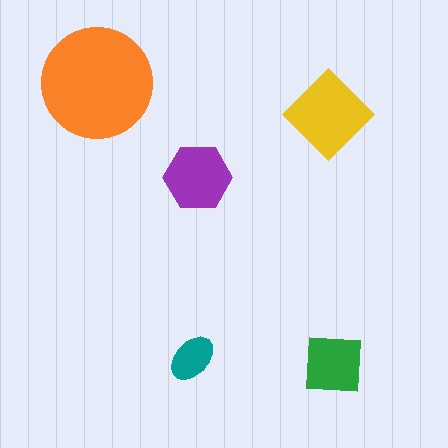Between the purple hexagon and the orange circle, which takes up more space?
The orange circle.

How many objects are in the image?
There are 5 objects in the image.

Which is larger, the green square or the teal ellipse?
The green square.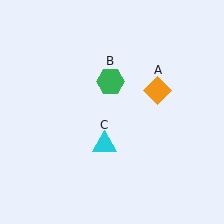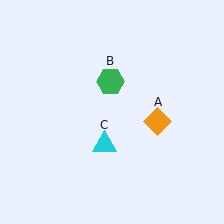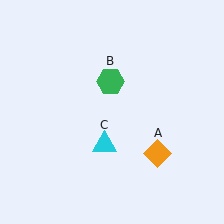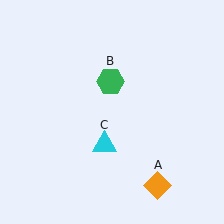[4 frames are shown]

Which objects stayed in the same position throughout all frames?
Green hexagon (object B) and cyan triangle (object C) remained stationary.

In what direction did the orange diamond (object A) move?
The orange diamond (object A) moved down.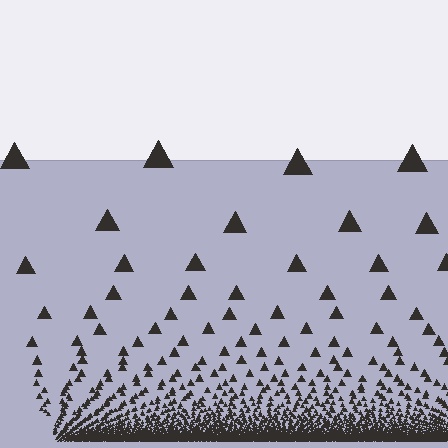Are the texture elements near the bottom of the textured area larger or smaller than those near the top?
Smaller. The gradient is inverted — elements near the bottom are smaller and denser.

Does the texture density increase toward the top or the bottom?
Density increases toward the bottom.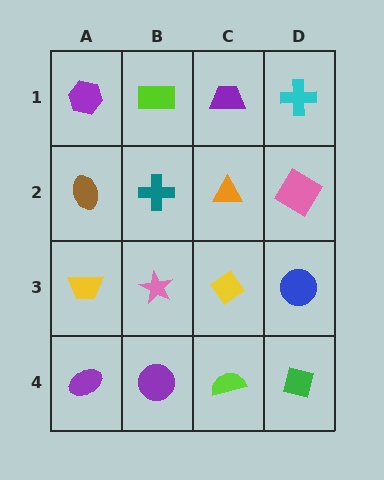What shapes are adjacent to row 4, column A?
A yellow trapezoid (row 3, column A), a purple circle (row 4, column B).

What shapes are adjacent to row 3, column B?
A teal cross (row 2, column B), a purple circle (row 4, column B), a yellow trapezoid (row 3, column A), a yellow diamond (row 3, column C).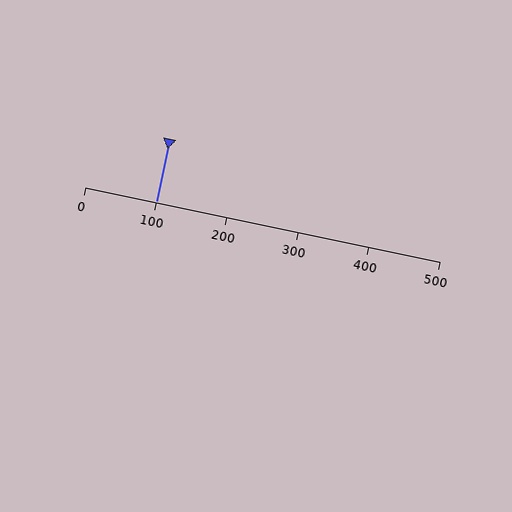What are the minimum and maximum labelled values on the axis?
The axis runs from 0 to 500.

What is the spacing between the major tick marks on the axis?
The major ticks are spaced 100 apart.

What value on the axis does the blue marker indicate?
The marker indicates approximately 100.